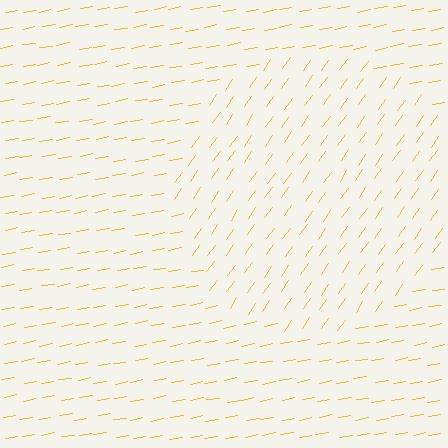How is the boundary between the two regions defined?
The boundary is defined purely by a change in line orientation (approximately 45 degrees difference). All lines are the same color and thickness.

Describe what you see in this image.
The image is filled with small yellow line segments. A circle region in the image has lines oriented differently from the surrounding lines, creating a visible texture boundary.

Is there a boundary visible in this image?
Yes, there is a texture boundary formed by a change in line orientation.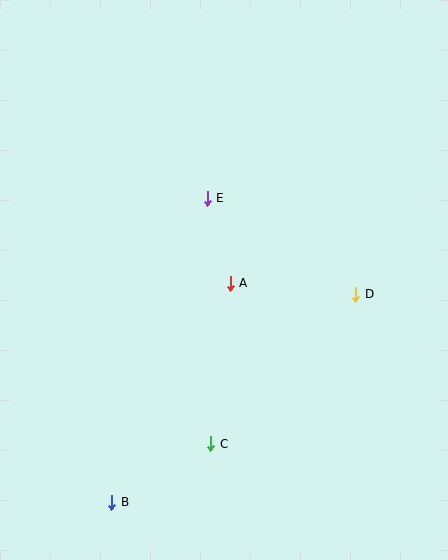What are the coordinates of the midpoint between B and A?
The midpoint between B and A is at (171, 393).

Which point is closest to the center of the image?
Point A at (230, 283) is closest to the center.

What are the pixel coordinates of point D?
Point D is at (356, 294).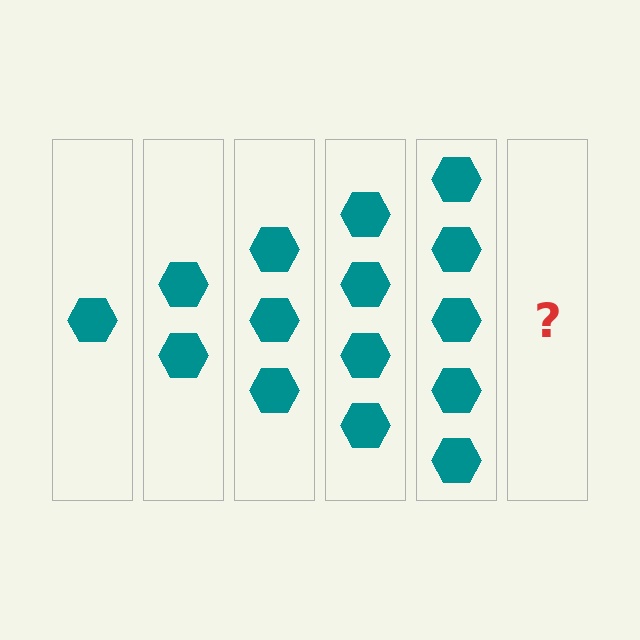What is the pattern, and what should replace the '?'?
The pattern is that each step adds one more hexagon. The '?' should be 6 hexagons.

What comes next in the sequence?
The next element should be 6 hexagons.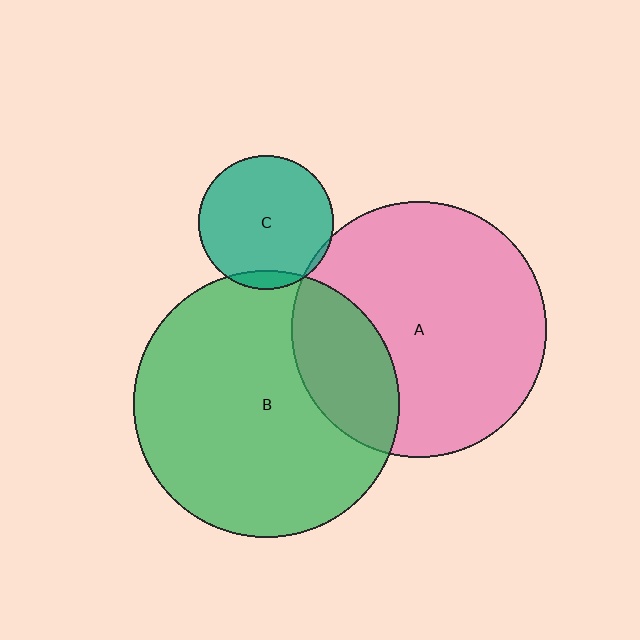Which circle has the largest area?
Circle B (green).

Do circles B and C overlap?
Yes.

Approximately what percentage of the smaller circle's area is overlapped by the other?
Approximately 5%.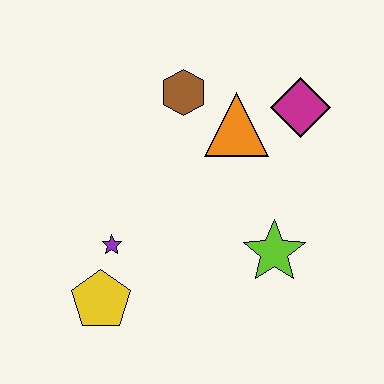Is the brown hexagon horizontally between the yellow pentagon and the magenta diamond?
Yes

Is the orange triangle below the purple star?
No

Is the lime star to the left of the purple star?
No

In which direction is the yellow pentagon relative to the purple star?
The yellow pentagon is below the purple star.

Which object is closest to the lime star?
The orange triangle is closest to the lime star.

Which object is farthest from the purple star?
The magenta diamond is farthest from the purple star.